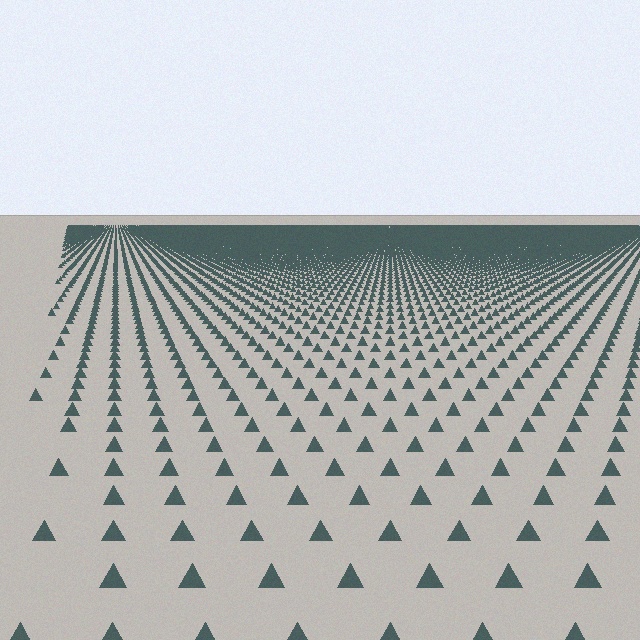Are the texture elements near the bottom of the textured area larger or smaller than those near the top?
Larger. Near the bottom, elements are closer to the viewer and appear at a bigger on-screen size.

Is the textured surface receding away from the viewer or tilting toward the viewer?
The surface is receding away from the viewer. Texture elements get smaller and denser toward the top.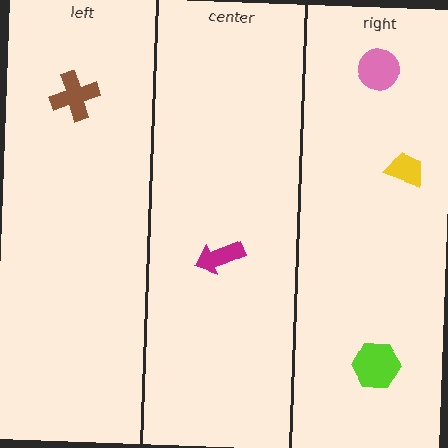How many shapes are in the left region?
1.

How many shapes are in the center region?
1.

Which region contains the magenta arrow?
The center region.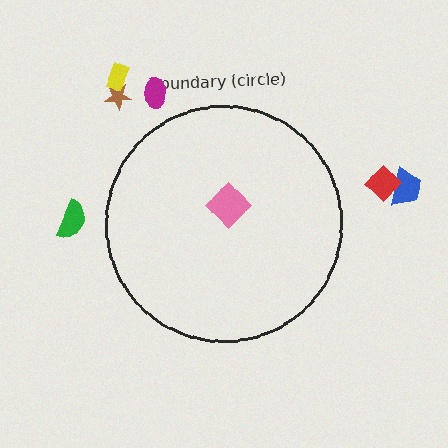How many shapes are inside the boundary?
1 inside, 6 outside.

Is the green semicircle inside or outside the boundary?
Outside.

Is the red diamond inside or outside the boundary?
Outside.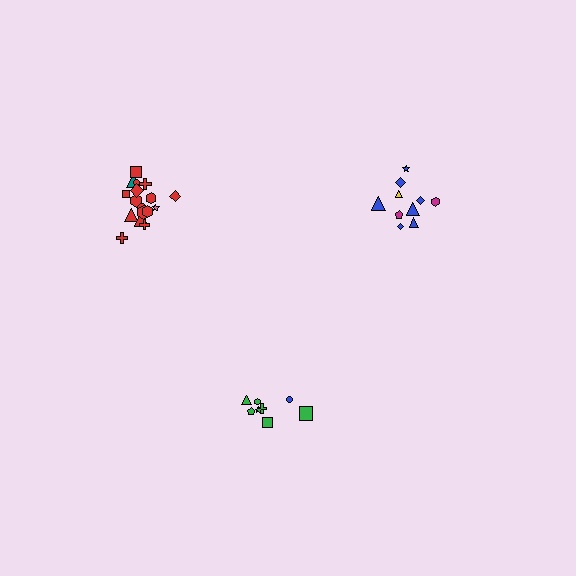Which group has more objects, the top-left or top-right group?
The top-left group.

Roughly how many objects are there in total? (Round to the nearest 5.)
Roughly 35 objects in total.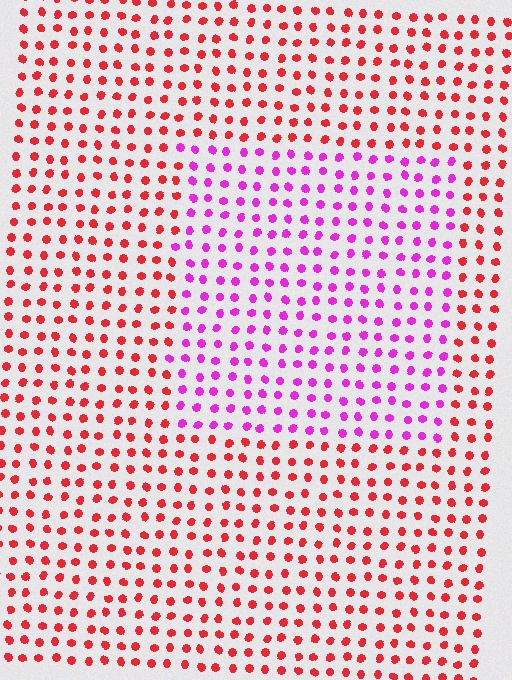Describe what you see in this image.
The image is filled with small red elements in a uniform arrangement. A rectangle-shaped region is visible where the elements are tinted to a slightly different hue, forming a subtle color boundary.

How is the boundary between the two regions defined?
The boundary is defined purely by a slight shift in hue (about 53 degrees). Spacing, size, and orientation are identical on both sides.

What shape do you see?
I see a rectangle.